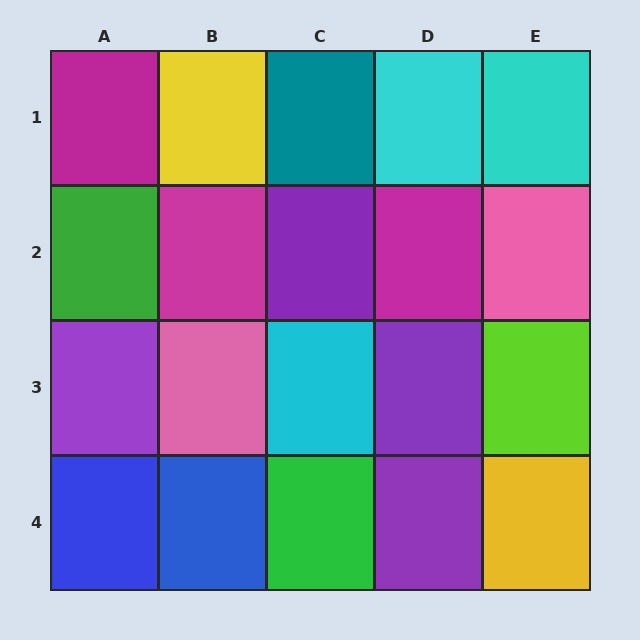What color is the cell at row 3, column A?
Purple.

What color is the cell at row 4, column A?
Blue.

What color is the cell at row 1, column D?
Cyan.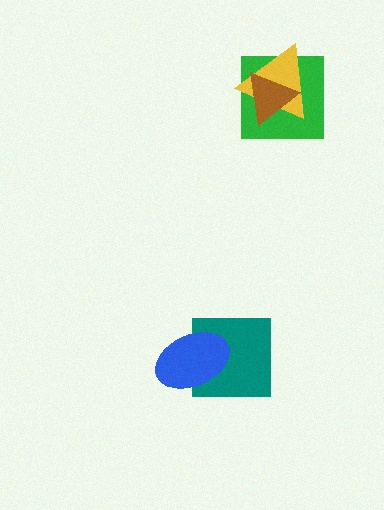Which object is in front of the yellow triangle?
The brown triangle is in front of the yellow triangle.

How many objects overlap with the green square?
2 objects overlap with the green square.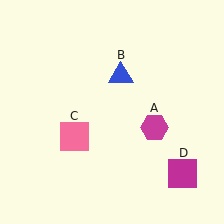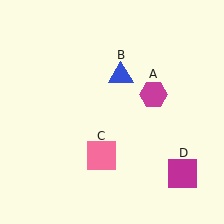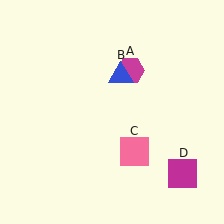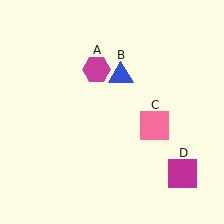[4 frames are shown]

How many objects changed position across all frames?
2 objects changed position: magenta hexagon (object A), pink square (object C).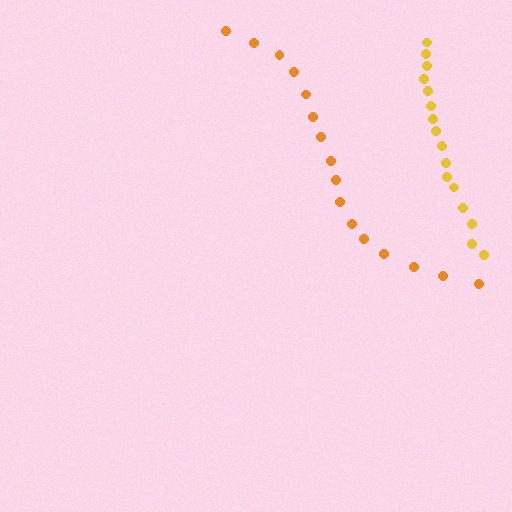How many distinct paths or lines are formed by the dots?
There are 2 distinct paths.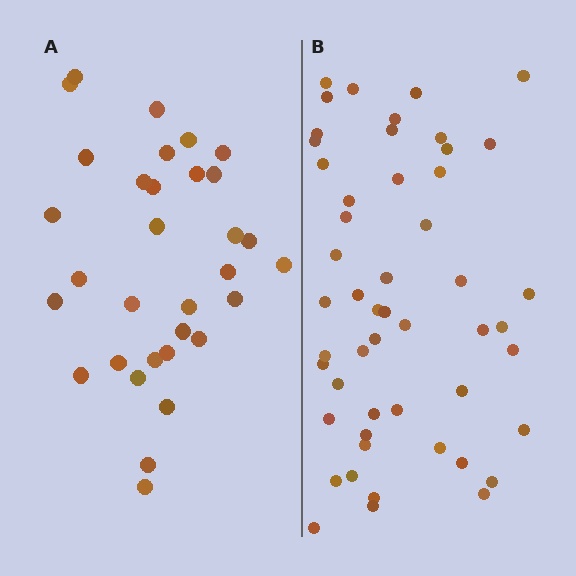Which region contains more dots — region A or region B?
Region B (the right region) has more dots.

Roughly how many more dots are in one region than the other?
Region B has approximately 20 more dots than region A.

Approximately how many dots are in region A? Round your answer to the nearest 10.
About 30 dots. (The exact count is 32, which rounds to 30.)